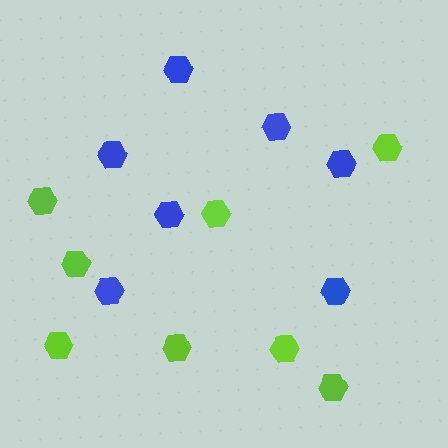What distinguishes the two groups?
There are 2 groups: one group of blue hexagons (7) and one group of lime hexagons (8).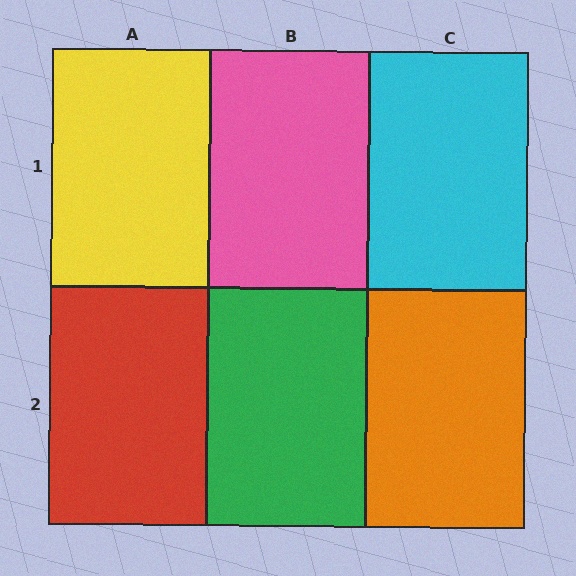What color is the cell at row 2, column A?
Red.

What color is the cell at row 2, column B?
Green.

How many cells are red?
1 cell is red.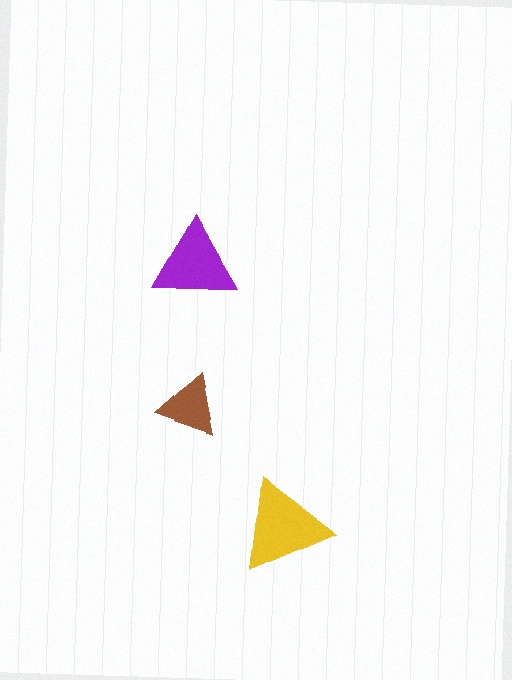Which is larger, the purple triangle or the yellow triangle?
The yellow one.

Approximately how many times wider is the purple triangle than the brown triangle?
About 1.5 times wider.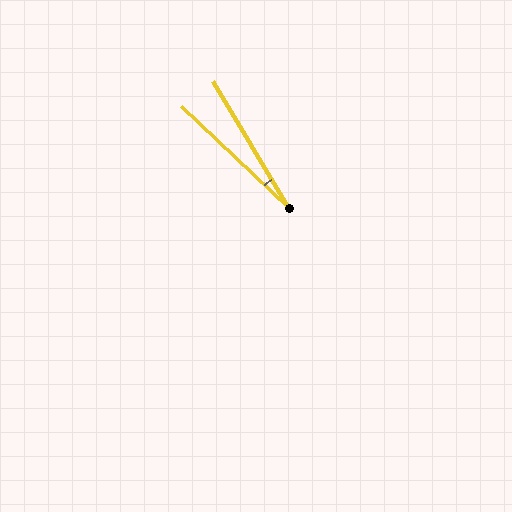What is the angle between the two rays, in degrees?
Approximately 16 degrees.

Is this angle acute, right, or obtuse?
It is acute.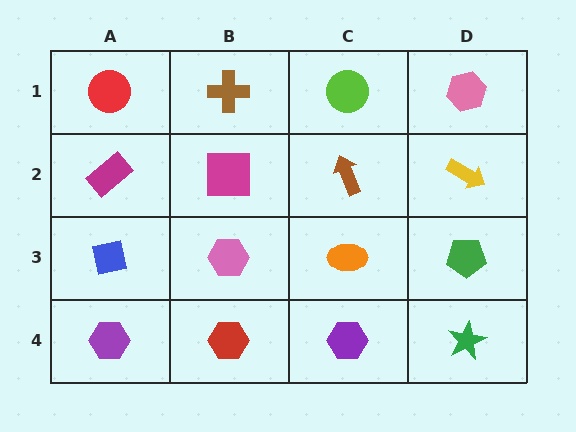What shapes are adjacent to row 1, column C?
A brown arrow (row 2, column C), a brown cross (row 1, column B), a pink hexagon (row 1, column D).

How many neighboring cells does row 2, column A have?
3.